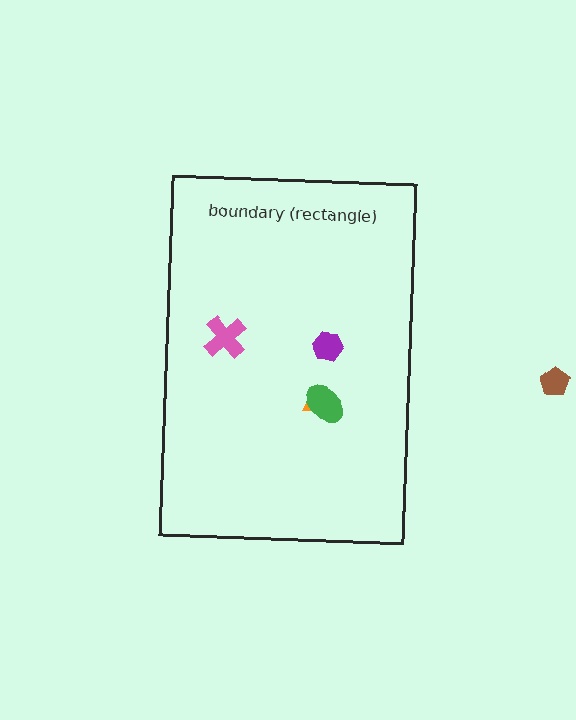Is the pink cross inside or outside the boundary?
Inside.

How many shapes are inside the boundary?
4 inside, 1 outside.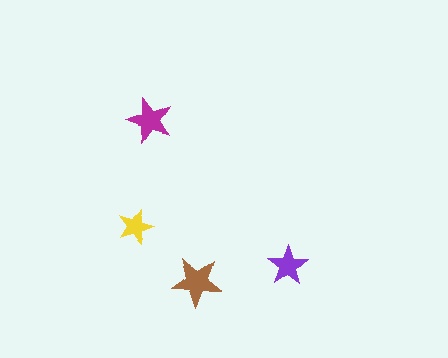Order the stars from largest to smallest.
the brown one, the magenta one, the purple one, the yellow one.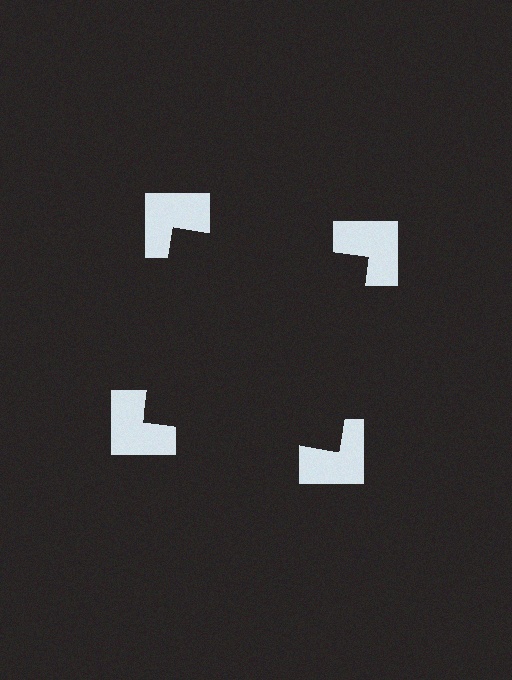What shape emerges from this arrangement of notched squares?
An illusory square — its edges are inferred from the aligned wedge cuts in the notched squares, not physically drawn.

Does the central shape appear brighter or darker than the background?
It typically appears slightly darker than the background, even though no actual brightness change is drawn.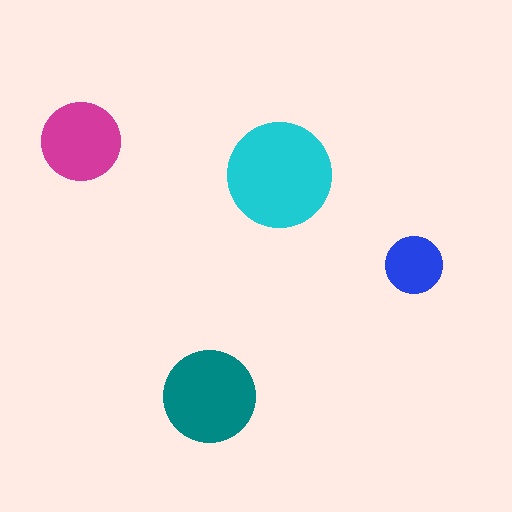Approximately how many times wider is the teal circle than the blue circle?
About 1.5 times wider.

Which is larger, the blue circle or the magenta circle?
The magenta one.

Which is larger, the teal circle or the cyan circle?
The cyan one.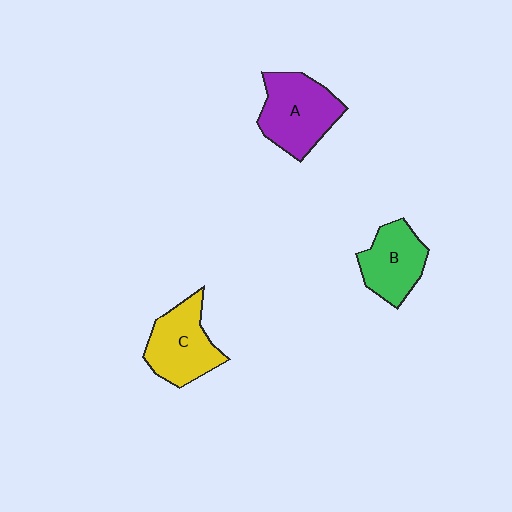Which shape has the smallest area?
Shape B (green).